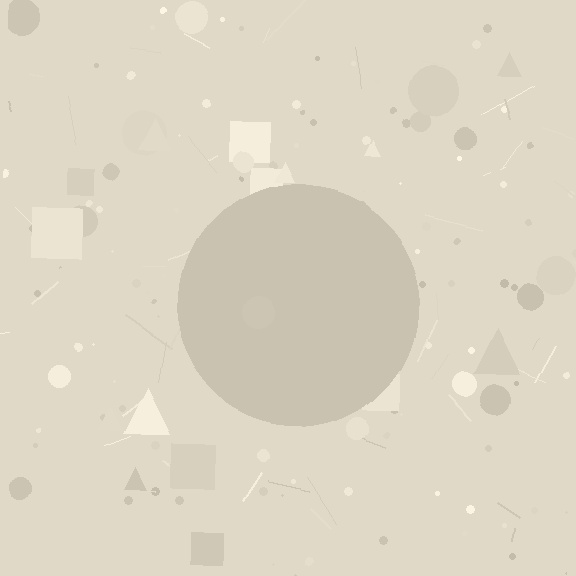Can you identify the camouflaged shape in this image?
The camouflaged shape is a circle.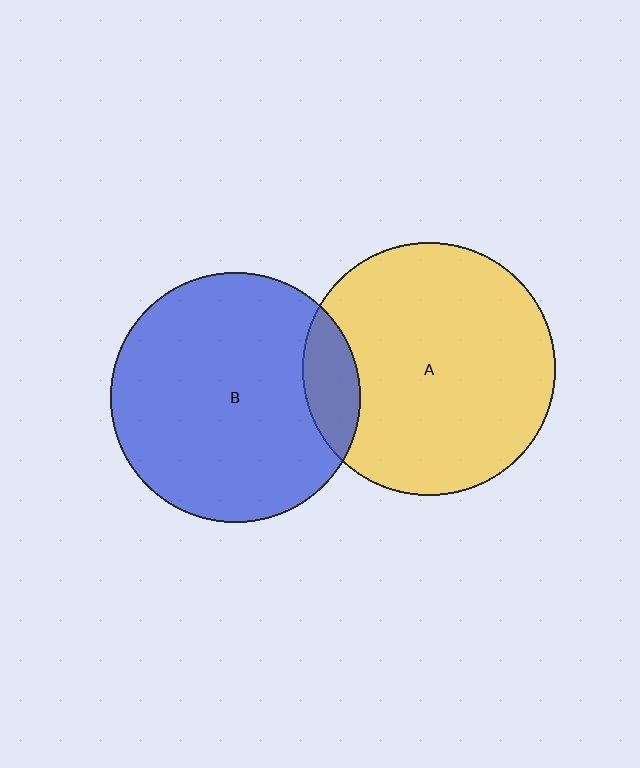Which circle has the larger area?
Circle A (yellow).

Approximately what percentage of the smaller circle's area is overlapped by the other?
Approximately 10%.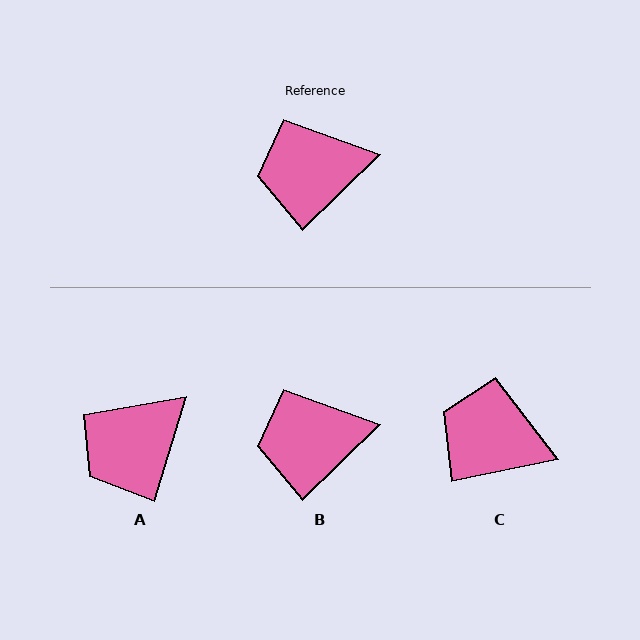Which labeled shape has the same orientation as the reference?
B.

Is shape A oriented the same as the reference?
No, it is off by about 29 degrees.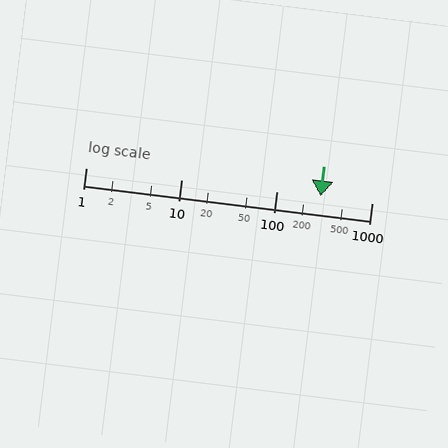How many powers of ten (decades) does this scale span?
The scale spans 3 decades, from 1 to 1000.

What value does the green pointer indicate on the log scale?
The pointer indicates approximately 290.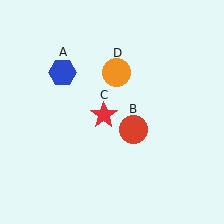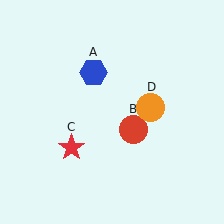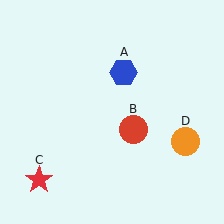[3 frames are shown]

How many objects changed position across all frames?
3 objects changed position: blue hexagon (object A), red star (object C), orange circle (object D).